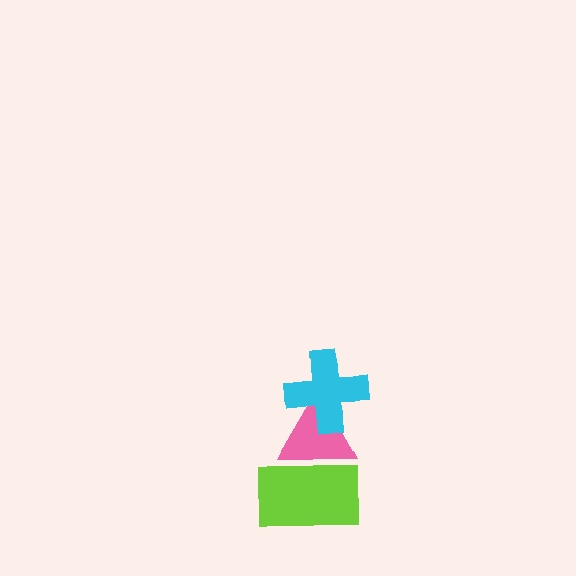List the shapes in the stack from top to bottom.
From top to bottom: the cyan cross, the pink triangle, the lime rectangle.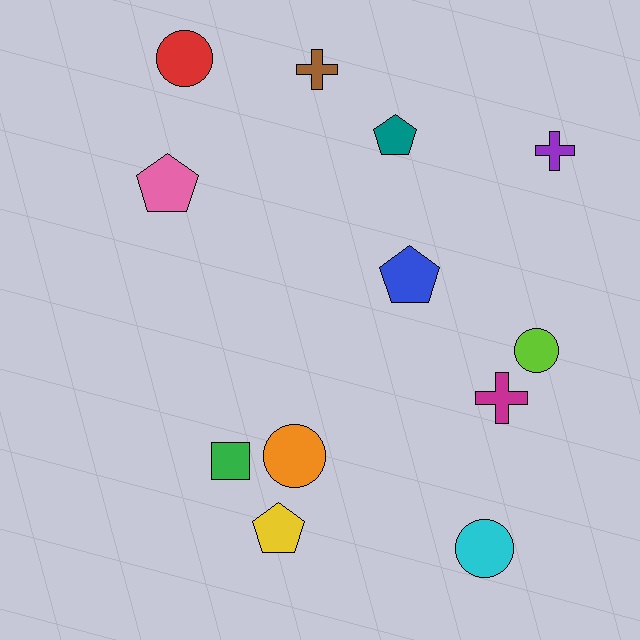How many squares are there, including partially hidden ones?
There is 1 square.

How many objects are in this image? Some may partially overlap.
There are 12 objects.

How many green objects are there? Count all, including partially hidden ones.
There is 1 green object.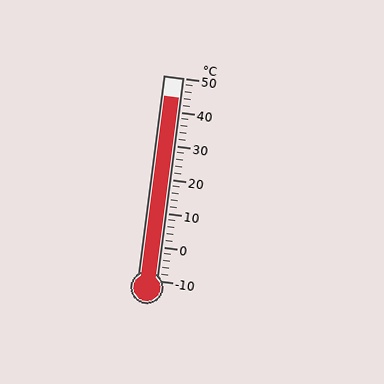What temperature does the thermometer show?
The thermometer shows approximately 44°C.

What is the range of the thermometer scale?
The thermometer scale ranges from -10°C to 50°C.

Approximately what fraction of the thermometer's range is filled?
The thermometer is filled to approximately 90% of its range.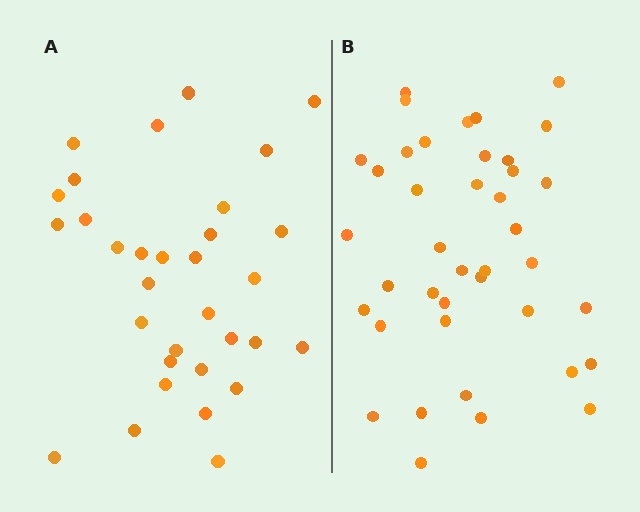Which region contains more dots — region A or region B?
Region B (the right region) has more dots.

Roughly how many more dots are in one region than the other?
Region B has roughly 8 or so more dots than region A.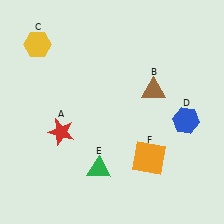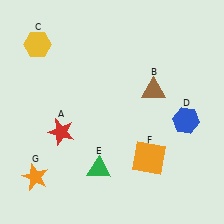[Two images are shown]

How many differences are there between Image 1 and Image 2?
There is 1 difference between the two images.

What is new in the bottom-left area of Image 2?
An orange star (G) was added in the bottom-left area of Image 2.